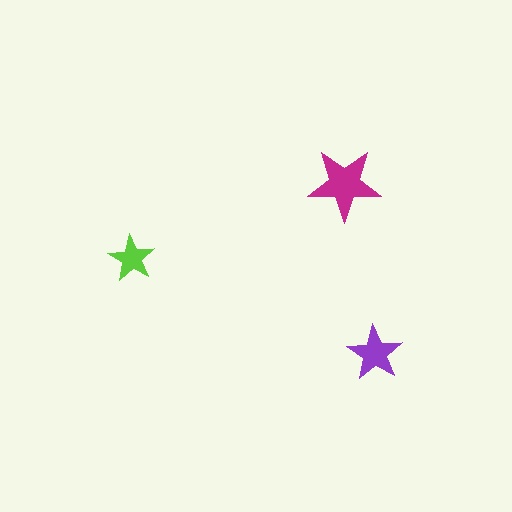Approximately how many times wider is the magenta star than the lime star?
About 1.5 times wider.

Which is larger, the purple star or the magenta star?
The magenta one.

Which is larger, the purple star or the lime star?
The purple one.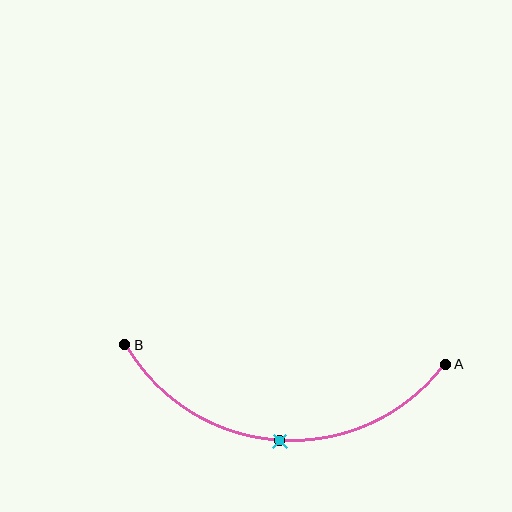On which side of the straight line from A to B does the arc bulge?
The arc bulges below the straight line connecting A and B.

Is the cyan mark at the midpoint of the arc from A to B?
Yes. The cyan mark lies on the arc at equal arc-length from both A and B — it is the arc midpoint.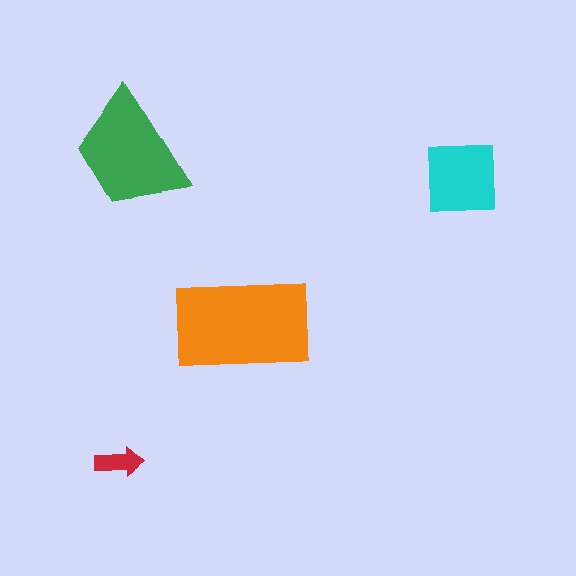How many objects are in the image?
There are 4 objects in the image.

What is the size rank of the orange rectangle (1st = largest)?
1st.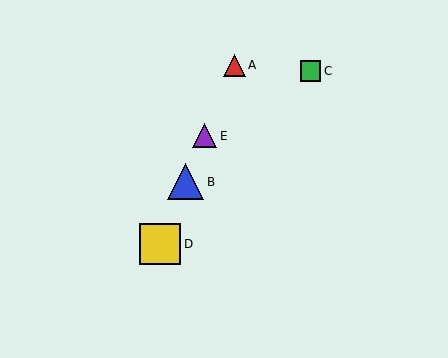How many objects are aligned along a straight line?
4 objects (A, B, D, E) are aligned along a straight line.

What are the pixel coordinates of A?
Object A is at (234, 65).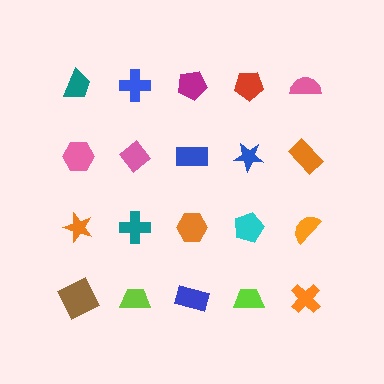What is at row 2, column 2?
A pink diamond.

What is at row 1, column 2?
A blue cross.